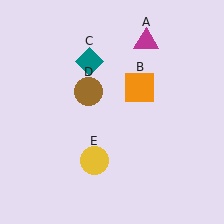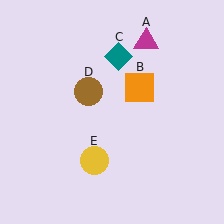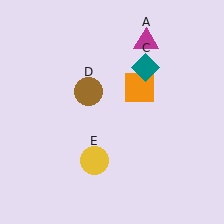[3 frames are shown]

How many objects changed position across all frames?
1 object changed position: teal diamond (object C).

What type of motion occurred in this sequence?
The teal diamond (object C) rotated clockwise around the center of the scene.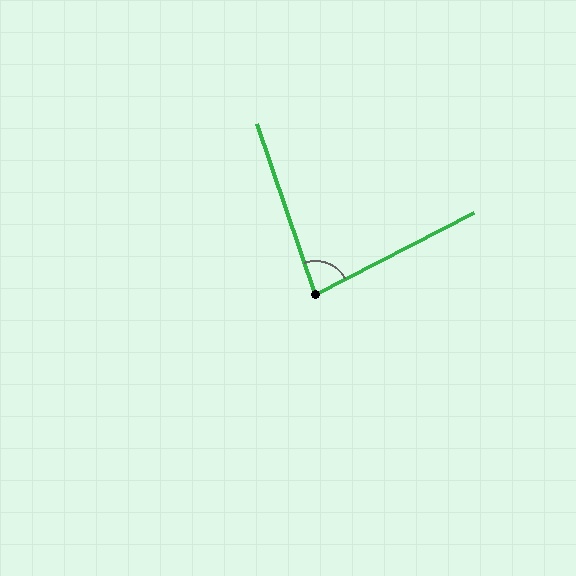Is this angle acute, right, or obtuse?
It is acute.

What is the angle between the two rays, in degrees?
Approximately 82 degrees.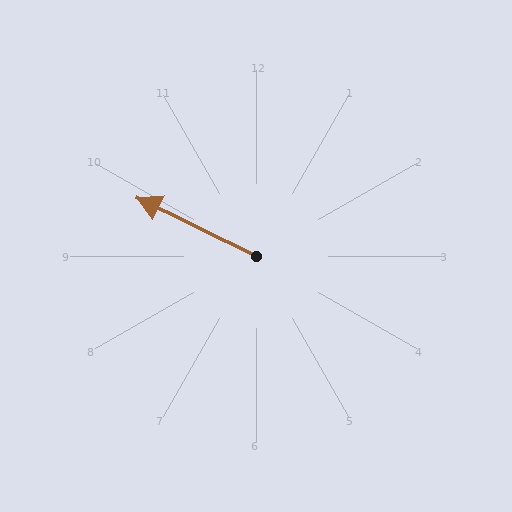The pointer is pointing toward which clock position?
Roughly 10 o'clock.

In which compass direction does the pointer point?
Northwest.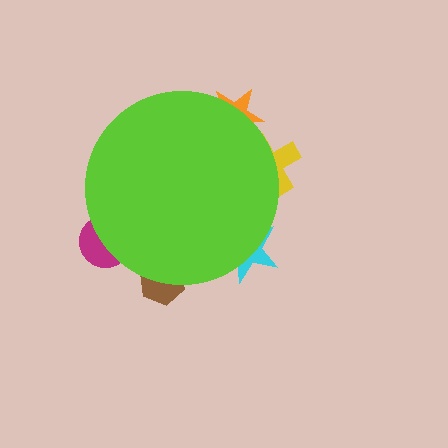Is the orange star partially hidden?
Yes, the orange star is partially hidden behind the lime circle.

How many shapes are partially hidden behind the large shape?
5 shapes are partially hidden.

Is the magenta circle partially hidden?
Yes, the magenta circle is partially hidden behind the lime circle.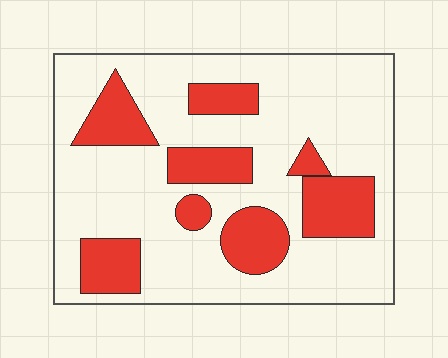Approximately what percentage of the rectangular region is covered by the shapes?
Approximately 25%.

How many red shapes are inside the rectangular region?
8.